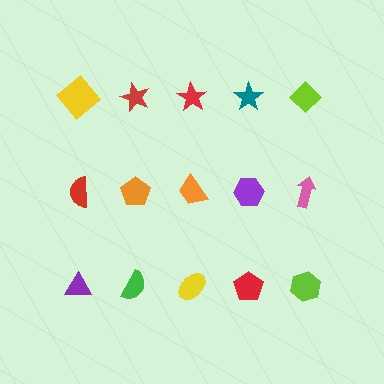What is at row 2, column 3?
An orange trapezoid.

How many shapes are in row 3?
5 shapes.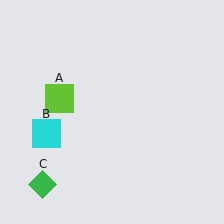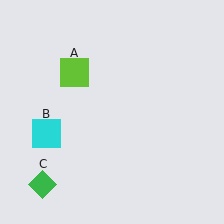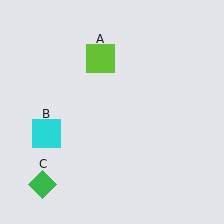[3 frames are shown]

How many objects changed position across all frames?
1 object changed position: lime square (object A).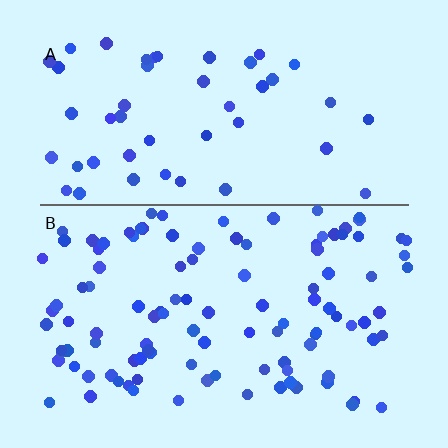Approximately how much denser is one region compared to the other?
Approximately 2.3× — region B over region A.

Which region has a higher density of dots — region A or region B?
B (the bottom).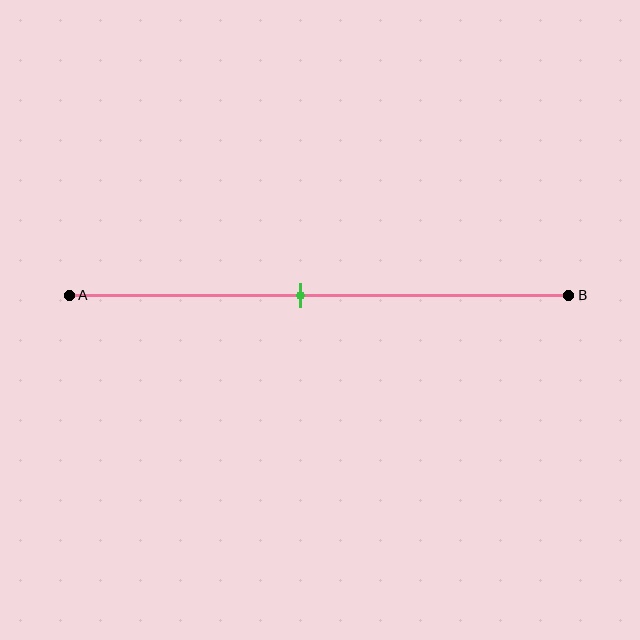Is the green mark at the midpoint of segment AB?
No, the mark is at about 45% from A, not at the 50% midpoint.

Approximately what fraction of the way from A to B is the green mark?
The green mark is approximately 45% of the way from A to B.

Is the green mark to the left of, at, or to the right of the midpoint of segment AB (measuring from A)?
The green mark is to the left of the midpoint of segment AB.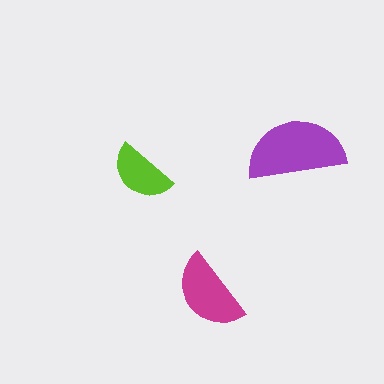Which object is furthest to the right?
The purple semicircle is rightmost.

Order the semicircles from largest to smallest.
the purple one, the magenta one, the lime one.